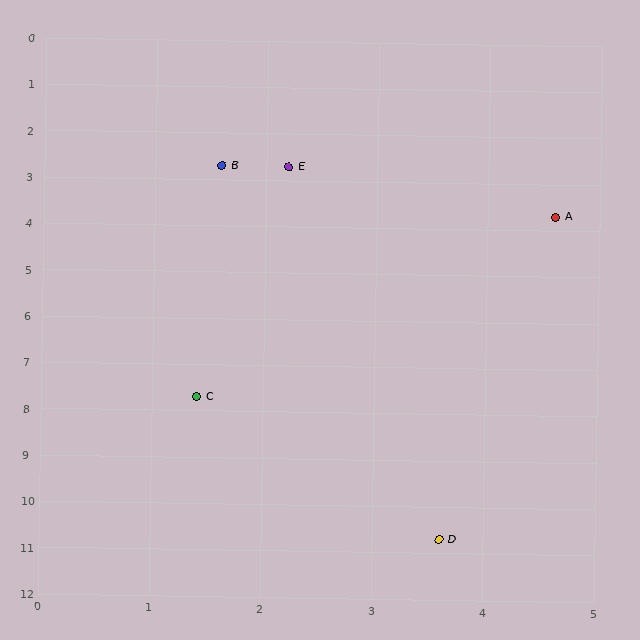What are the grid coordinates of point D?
Point D is at approximately (3.6, 10.7).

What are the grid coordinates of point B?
Point B is at approximately (1.6, 2.7).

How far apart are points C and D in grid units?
Points C and D are about 3.7 grid units apart.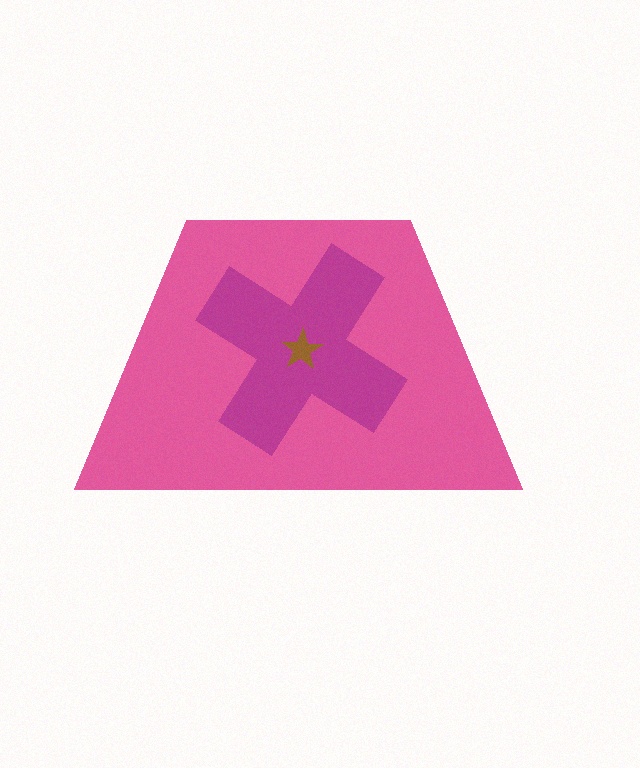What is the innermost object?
The brown star.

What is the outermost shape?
The pink trapezoid.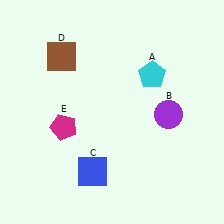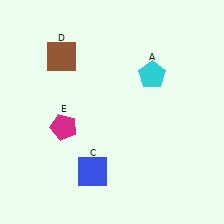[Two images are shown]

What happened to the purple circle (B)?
The purple circle (B) was removed in Image 2. It was in the bottom-right area of Image 1.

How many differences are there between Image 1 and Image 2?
There is 1 difference between the two images.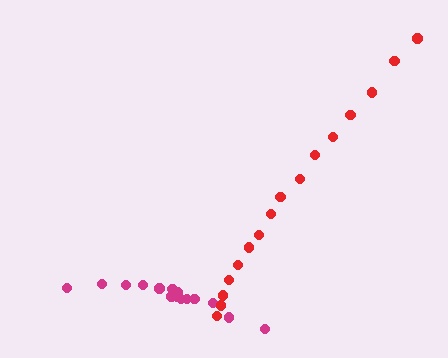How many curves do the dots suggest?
There are 2 distinct paths.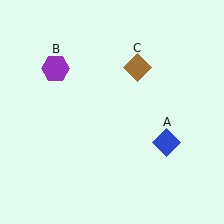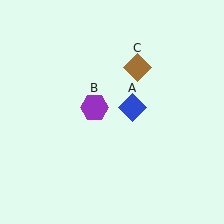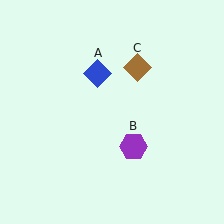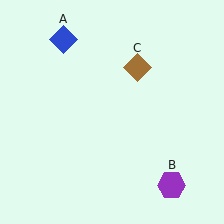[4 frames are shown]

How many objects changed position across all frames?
2 objects changed position: blue diamond (object A), purple hexagon (object B).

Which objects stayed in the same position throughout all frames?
Brown diamond (object C) remained stationary.